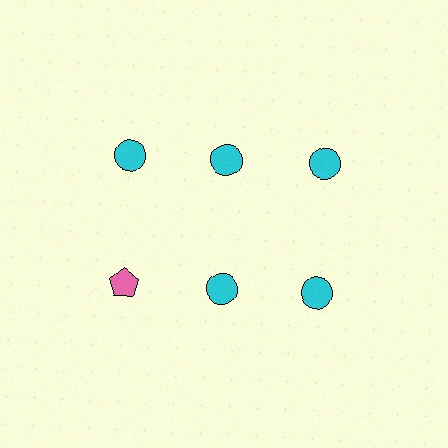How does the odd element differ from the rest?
It differs in both color (pink instead of cyan) and shape (pentagon instead of circle).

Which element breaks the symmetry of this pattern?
The pink pentagon in the second row, leftmost column breaks the symmetry. All other shapes are cyan circles.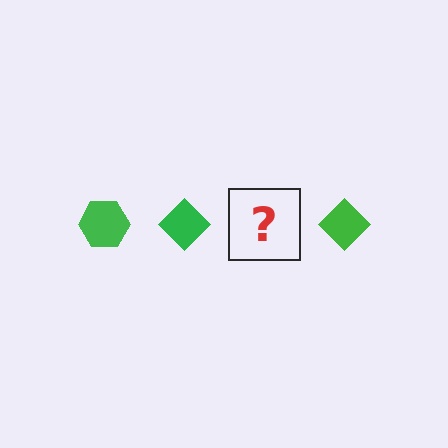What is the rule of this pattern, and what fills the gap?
The rule is that the pattern cycles through hexagon, diamond shapes in green. The gap should be filled with a green hexagon.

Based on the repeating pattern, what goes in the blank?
The blank should be a green hexagon.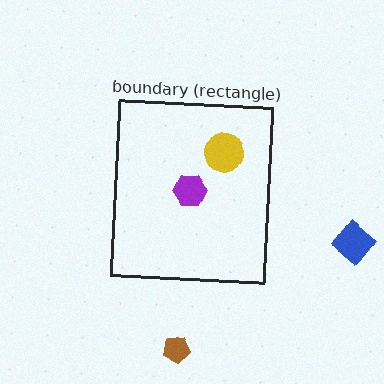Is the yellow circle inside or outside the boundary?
Inside.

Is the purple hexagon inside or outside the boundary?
Inside.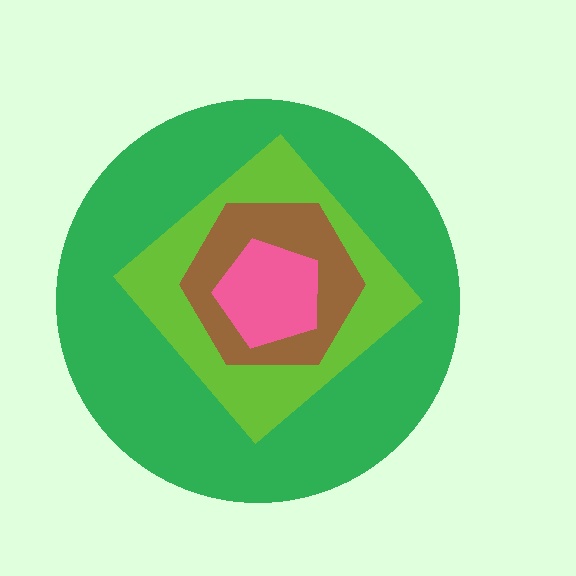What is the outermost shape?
The green circle.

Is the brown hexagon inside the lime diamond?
Yes.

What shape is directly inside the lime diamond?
The brown hexagon.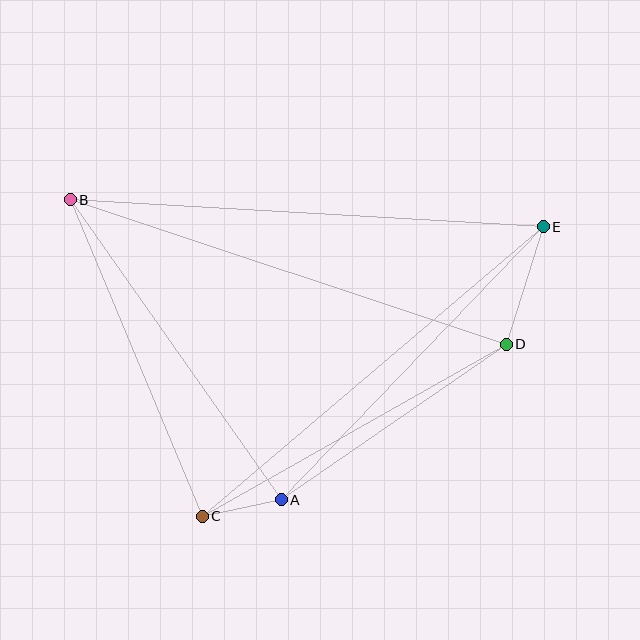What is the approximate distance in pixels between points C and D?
The distance between C and D is approximately 349 pixels.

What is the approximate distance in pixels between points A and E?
The distance between A and E is approximately 378 pixels.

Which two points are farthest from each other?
Points B and E are farthest from each other.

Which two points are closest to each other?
Points A and C are closest to each other.